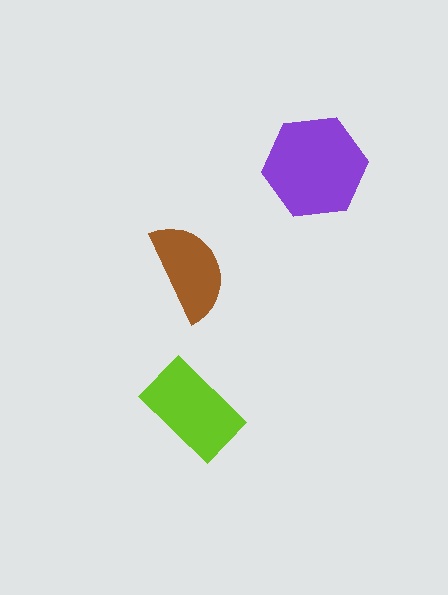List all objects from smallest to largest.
The brown semicircle, the lime rectangle, the purple hexagon.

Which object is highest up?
The purple hexagon is topmost.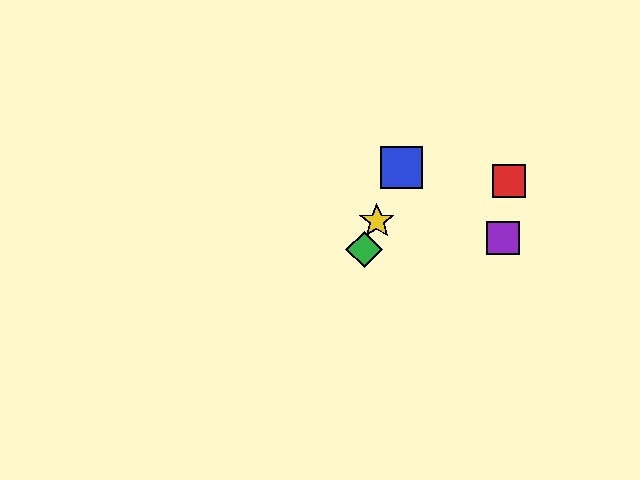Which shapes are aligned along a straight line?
The blue square, the green diamond, the yellow star are aligned along a straight line.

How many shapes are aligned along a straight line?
3 shapes (the blue square, the green diamond, the yellow star) are aligned along a straight line.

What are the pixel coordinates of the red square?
The red square is at (509, 181).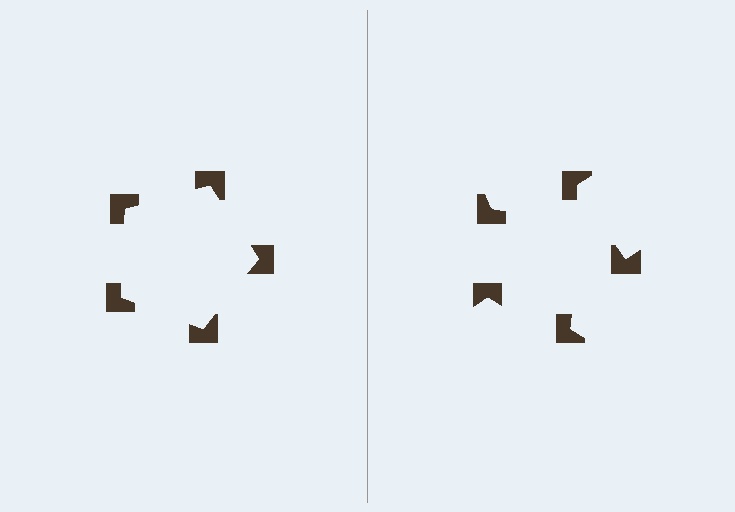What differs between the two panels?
The notched squares are positioned identically on both sides; only the wedge orientations differ. On the left they align to a pentagon; on the right they are misaligned.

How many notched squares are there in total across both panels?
10 — 5 on each side.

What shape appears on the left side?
An illusory pentagon.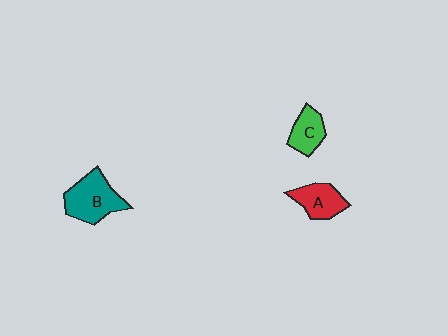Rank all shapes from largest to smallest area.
From largest to smallest: B (teal), A (red), C (green).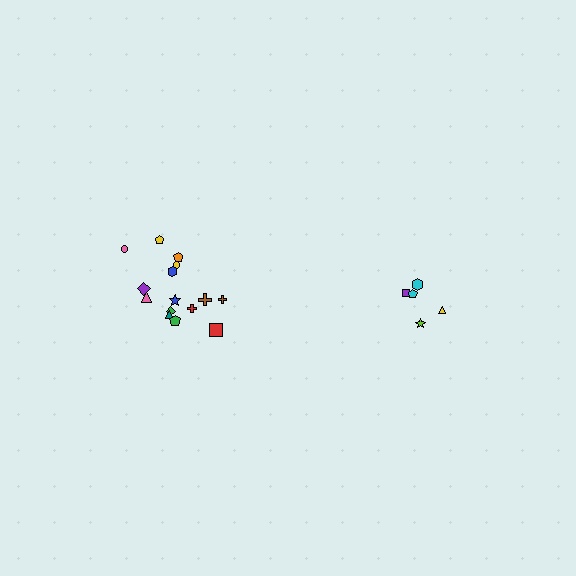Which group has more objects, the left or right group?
The left group.